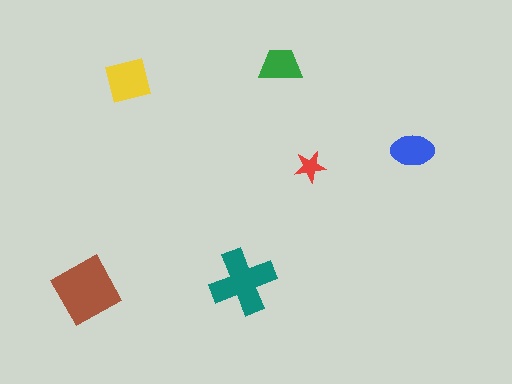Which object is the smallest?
The red star.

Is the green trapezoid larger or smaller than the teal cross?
Smaller.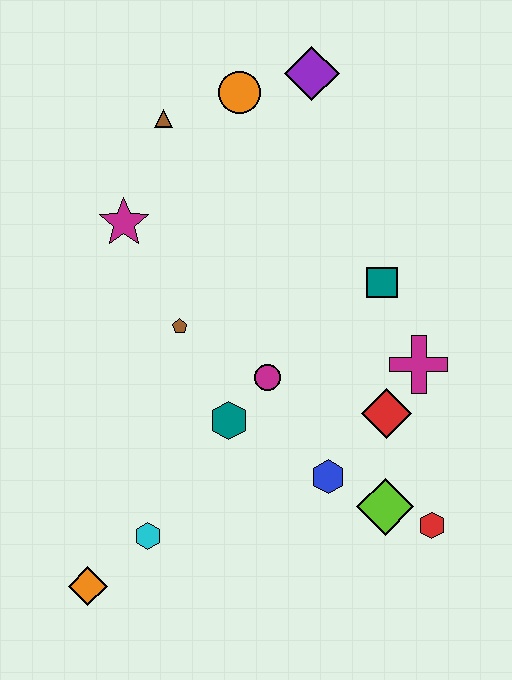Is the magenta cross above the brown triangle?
No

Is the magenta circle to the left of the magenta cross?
Yes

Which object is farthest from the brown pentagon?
The red hexagon is farthest from the brown pentagon.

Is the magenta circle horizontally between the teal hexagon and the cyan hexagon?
No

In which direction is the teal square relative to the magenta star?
The teal square is to the right of the magenta star.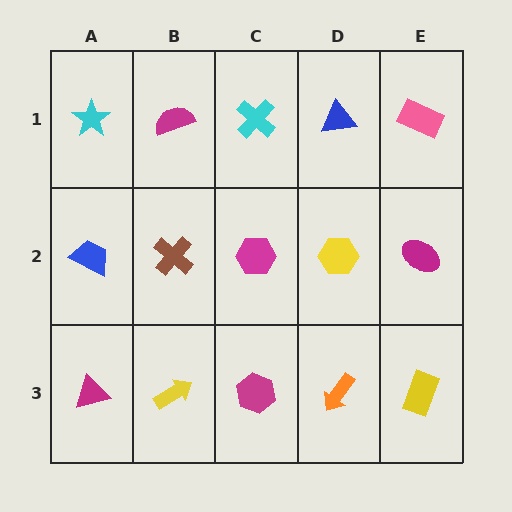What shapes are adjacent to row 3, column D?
A yellow hexagon (row 2, column D), a magenta hexagon (row 3, column C), a yellow rectangle (row 3, column E).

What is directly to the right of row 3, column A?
A yellow arrow.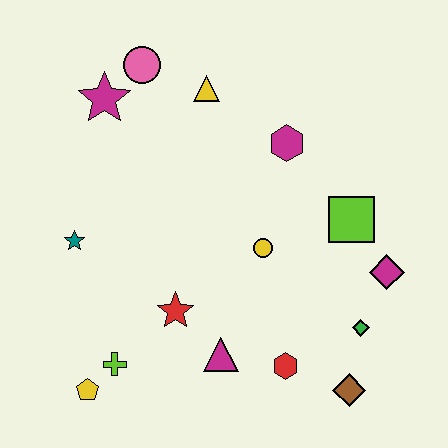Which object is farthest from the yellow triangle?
The brown diamond is farthest from the yellow triangle.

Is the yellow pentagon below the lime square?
Yes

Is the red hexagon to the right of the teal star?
Yes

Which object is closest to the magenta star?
The pink circle is closest to the magenta star.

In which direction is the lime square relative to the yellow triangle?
The lime square is to the right of the yellow triangle.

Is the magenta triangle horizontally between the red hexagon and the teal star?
Yes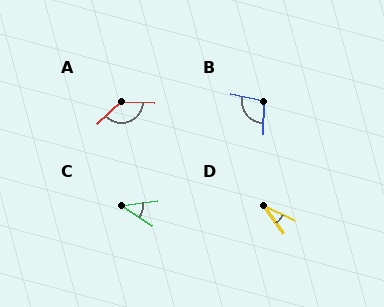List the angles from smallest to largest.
D (27°), C (42°), B (102°), A (134°).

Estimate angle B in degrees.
Approximately 102 degrees.